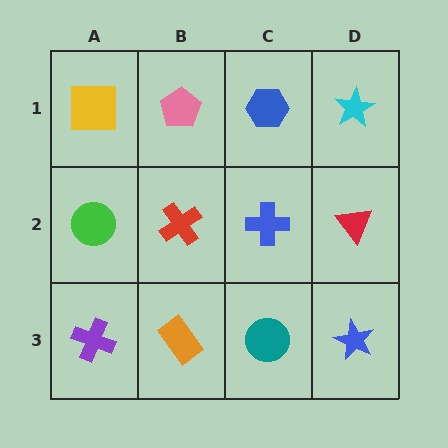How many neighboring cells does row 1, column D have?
2.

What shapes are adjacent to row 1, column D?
A red triangle (row 2, column D), a blue hexagon (row 1, column C).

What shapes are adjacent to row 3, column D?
A red triangle (row 2, column D), a teal circle (row 3, column C).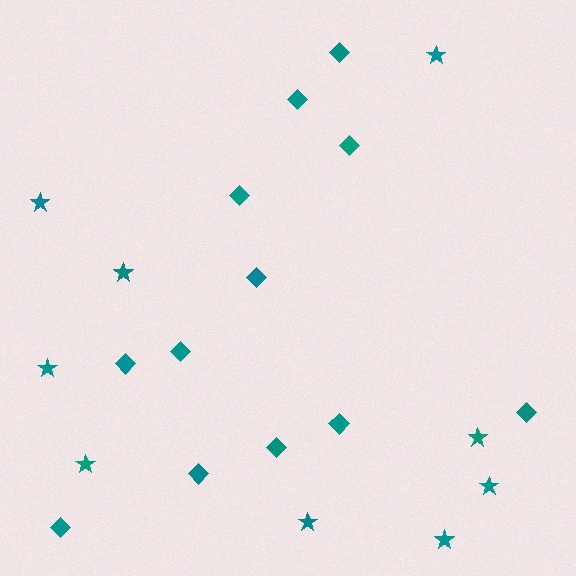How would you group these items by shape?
There are 2 groups: one group of stars (9) and one group of diamonds (12).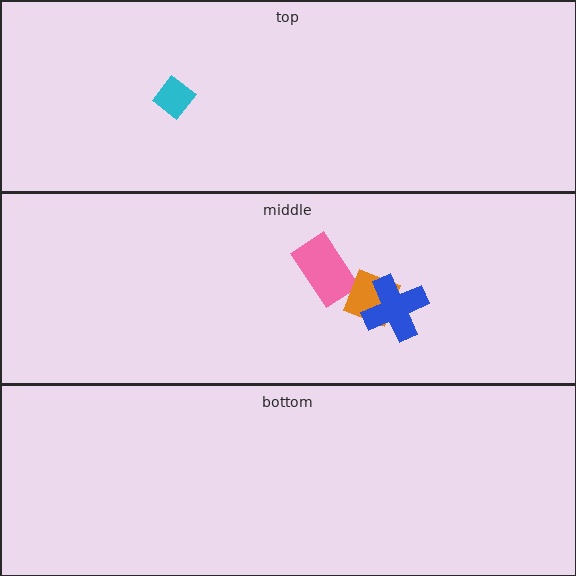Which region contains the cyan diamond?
The top region.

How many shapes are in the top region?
1.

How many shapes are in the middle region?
3.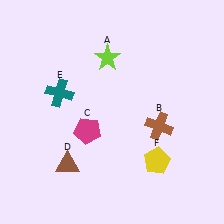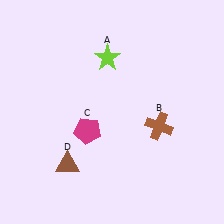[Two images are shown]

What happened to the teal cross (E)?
The teal cross (E) was removed in Image 2. It was in the top-left area of Image 1.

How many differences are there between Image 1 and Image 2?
There are 2 differences between the two images.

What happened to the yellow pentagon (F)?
The yellow pentagon (F) was removed in Image 2. It was in the bottom-right area of Image 1.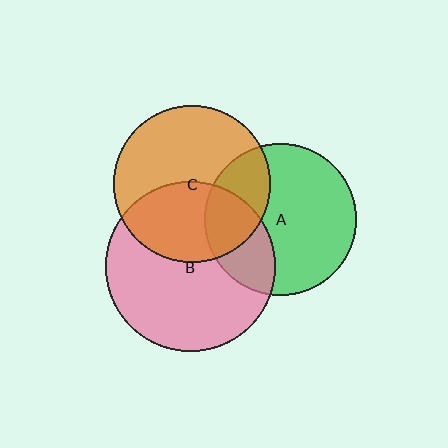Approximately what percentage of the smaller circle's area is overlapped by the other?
Approximately 30%.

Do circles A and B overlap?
Yes.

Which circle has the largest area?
Circle B (pink).